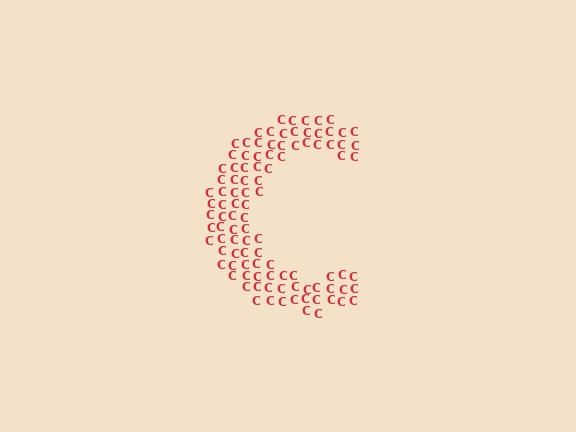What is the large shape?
The large shape is the letter C.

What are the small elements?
The small elements are letter C's.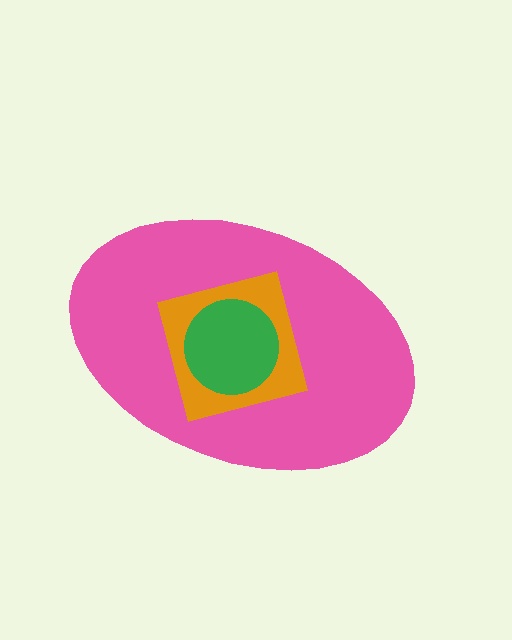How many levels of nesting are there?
3.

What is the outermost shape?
The pink ellipse.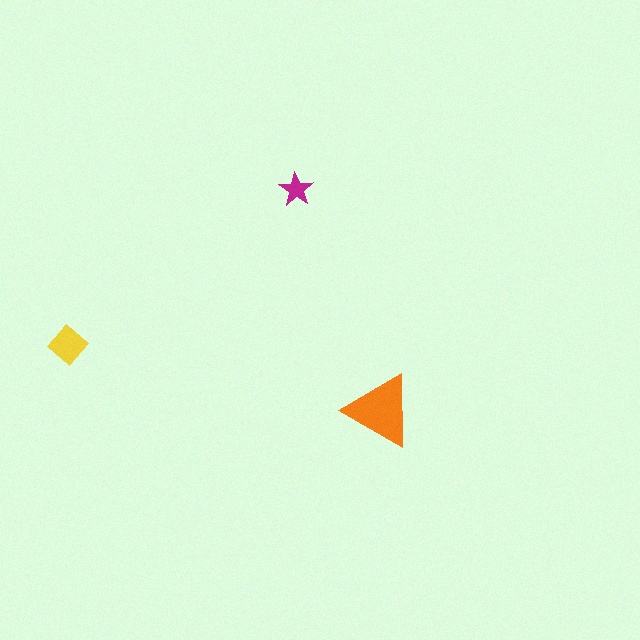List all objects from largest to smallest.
The orange triangle, the yellow diamond, the magenta star.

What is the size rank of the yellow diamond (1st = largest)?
2nd.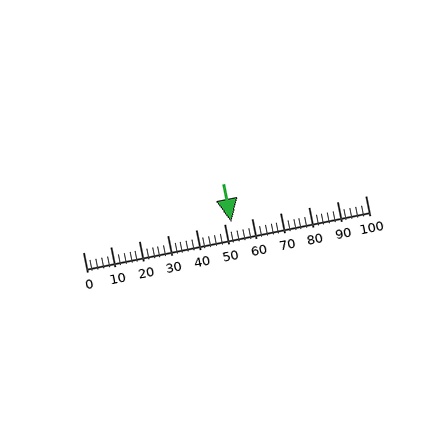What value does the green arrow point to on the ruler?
The green arrow points to approximately 52.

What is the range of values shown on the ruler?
The ruler shows values from 0 to 100.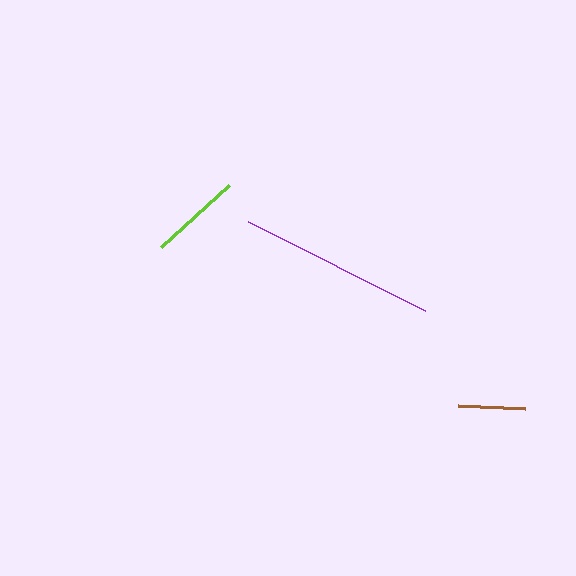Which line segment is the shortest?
The brown line is the shortest at approximately 67 pixels.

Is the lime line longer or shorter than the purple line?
The purple line is longer than the lime line.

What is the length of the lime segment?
The lime segment is approximately 92 pixels long.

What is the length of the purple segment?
The purple segment is approximately 198 pixels long.